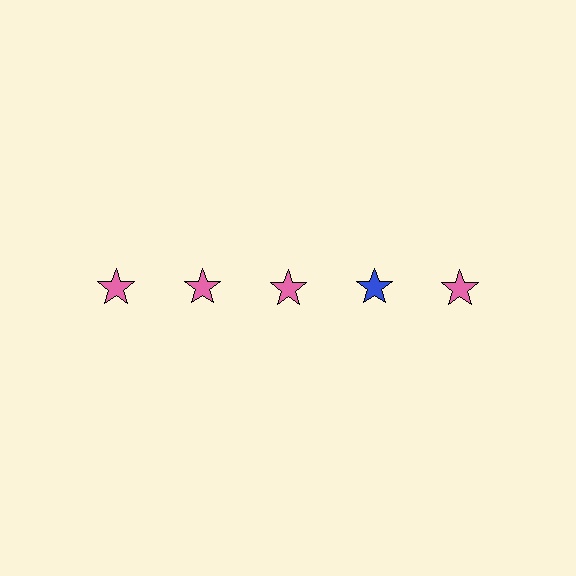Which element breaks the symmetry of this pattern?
The blue star in the top row, second from right column breaks the symmetry. All other shapes are pink stars.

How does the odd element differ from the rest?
It has a different color: blue instead of pink.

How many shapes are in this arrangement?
There are 5 shapes arranged in a grid pattern.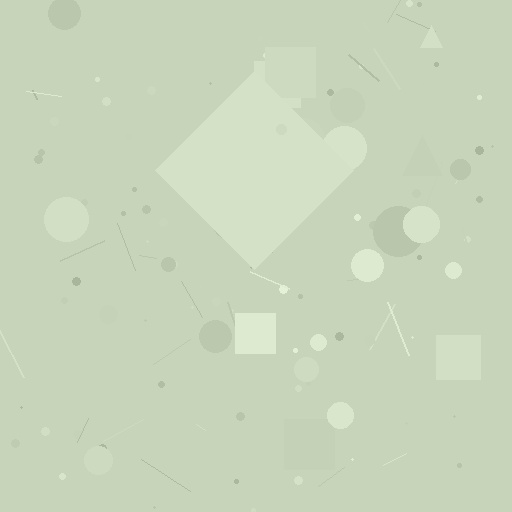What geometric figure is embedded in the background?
A diamond is embedded in the background.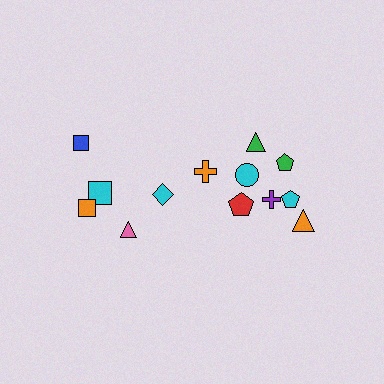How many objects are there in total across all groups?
There are 13 objects.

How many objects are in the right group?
There are 8 objects.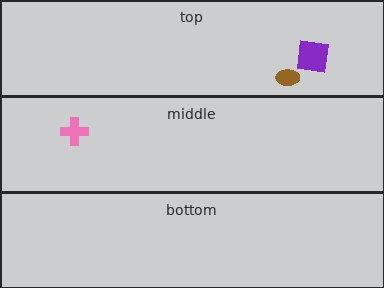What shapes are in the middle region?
The pink cross.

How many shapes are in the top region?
2.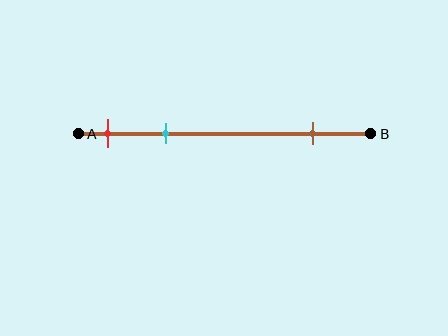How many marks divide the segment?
There are 3 marks dividing the segment.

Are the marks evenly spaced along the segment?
No, the marks are not evenly spaced.